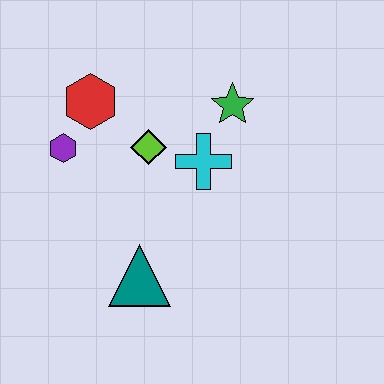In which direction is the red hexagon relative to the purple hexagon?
The red hexagon is above the purple hexagon.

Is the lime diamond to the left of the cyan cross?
Yes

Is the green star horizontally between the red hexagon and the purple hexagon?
No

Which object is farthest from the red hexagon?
The teal triangle is farthest from the red hexagon.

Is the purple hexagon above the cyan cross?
Yes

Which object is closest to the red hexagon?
The purple hexagon is closest to the red hexagon.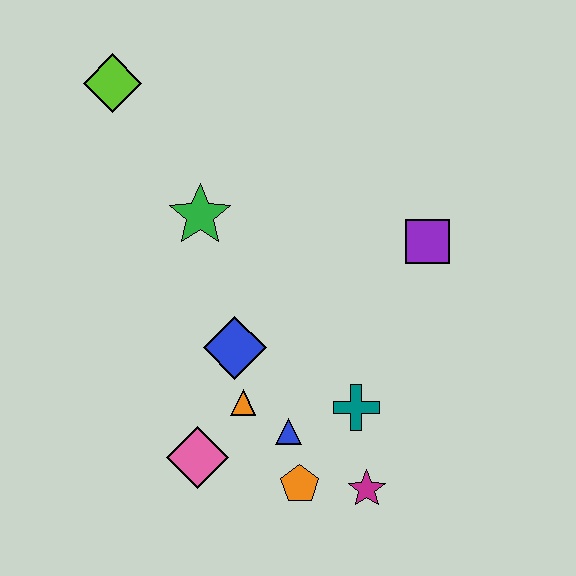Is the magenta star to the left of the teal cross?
No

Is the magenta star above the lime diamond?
No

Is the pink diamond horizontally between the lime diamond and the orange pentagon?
Yes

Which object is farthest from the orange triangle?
The lime diamond is farthest from the orange triangle.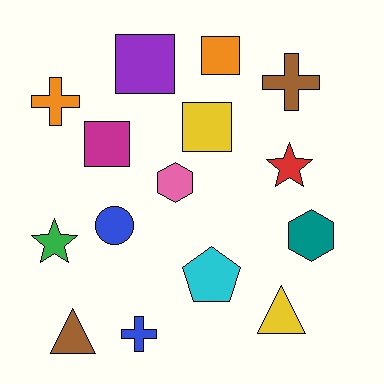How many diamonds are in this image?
There are no diamonds.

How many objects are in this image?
There are 15 objects.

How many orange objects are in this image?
There are 2 orange objects.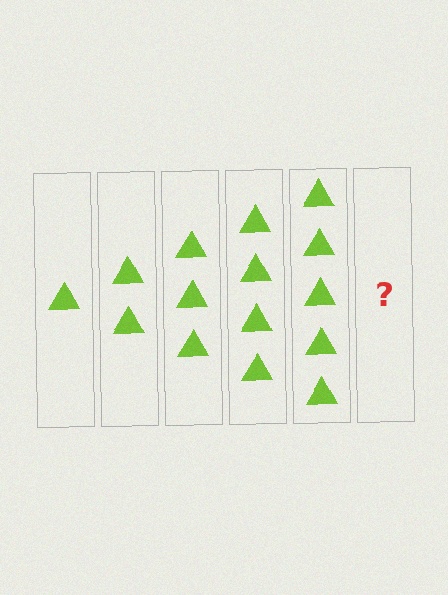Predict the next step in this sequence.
The next step is 6 triangles.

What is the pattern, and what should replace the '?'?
The pattern is that each step adds one more triangle. The '?' should be 6 triangles.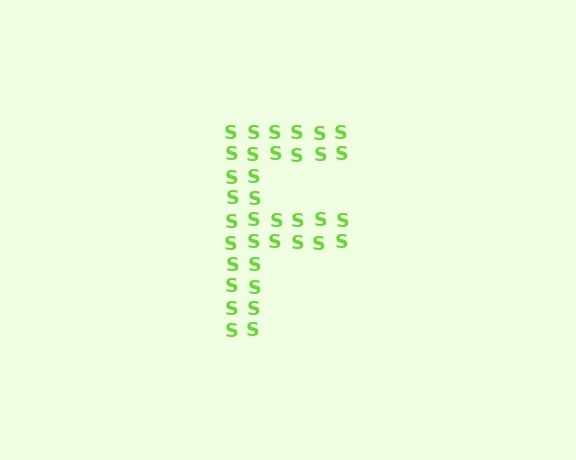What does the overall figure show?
The overall figure shows the letter F.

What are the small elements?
The small elements are letter S's.